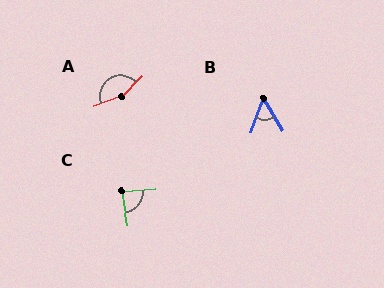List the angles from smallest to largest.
B (50°), C (83°), A (156°).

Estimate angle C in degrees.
Approximately 83 degrees.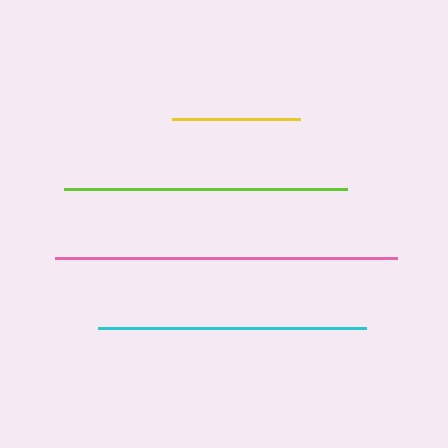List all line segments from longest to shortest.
From longest to shortest: pink, lime, cyan, yellow.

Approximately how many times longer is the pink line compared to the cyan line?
The pink line is approximately 1.3 times the length of the cyan line.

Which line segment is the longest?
The pink line is the longest at approximately 342 pixels.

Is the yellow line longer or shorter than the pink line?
The pink line is longer than the yellow line.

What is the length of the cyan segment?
The cyan segment is approximately 269 pixels long.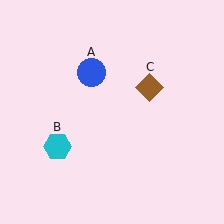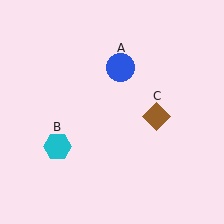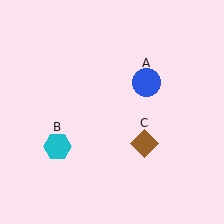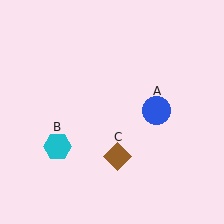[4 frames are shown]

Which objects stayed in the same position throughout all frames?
Cyan hexagon (object B) remained stationary.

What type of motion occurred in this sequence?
The blue circle (object A), brown diamond (object C) rotated clockwise around the center of the scene.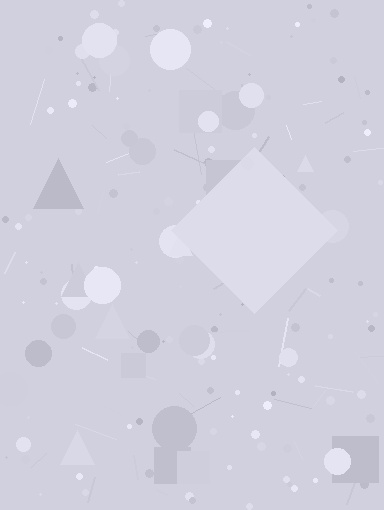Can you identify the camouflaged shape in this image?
The camouflaged shape is a diamond.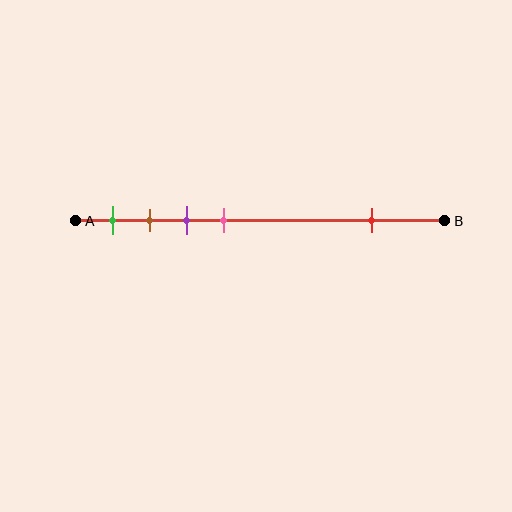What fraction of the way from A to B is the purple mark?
The purple mark is approximately 30% (0.3) of the way from A to B.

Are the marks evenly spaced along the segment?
No, the marks are not evenly spaced.